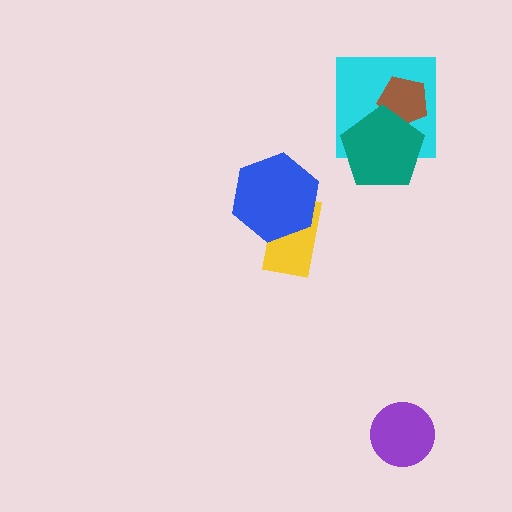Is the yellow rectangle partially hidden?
Yes, it is partially covered by another shape.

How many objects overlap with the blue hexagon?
1 object overlaps with the blue hexagon.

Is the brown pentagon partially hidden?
Yes, it is partially covered by another shape.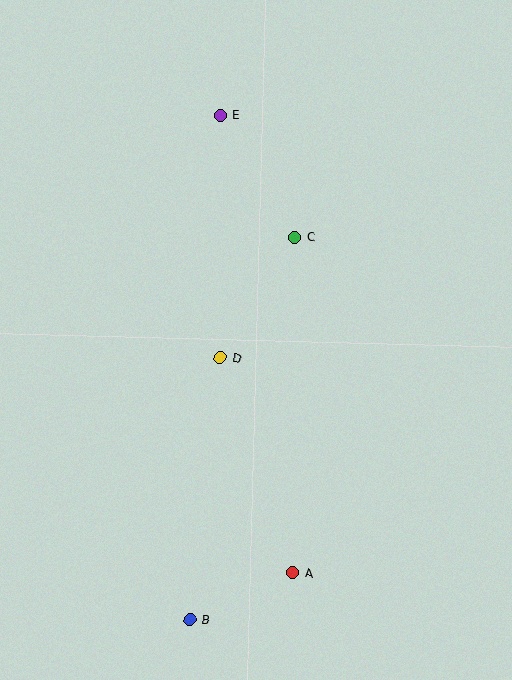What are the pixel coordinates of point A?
Point A is at (292, 573).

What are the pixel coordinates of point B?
Point B is at (190, 620).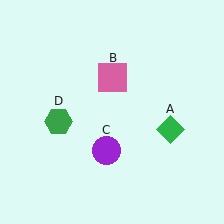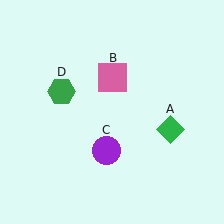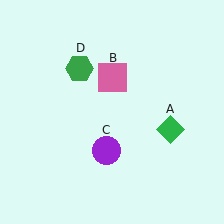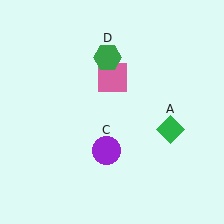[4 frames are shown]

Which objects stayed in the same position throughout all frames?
Green diamond (object A) and pink square (object B) and purple circle (object C) remained stationary.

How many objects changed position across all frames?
1 object changed position: green hexagon (object D).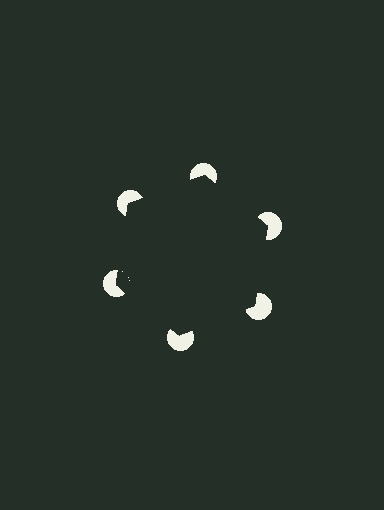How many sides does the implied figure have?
6 sides.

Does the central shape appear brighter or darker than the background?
It typically appears slightly darker than the background, even though no actual brightness change is drawn.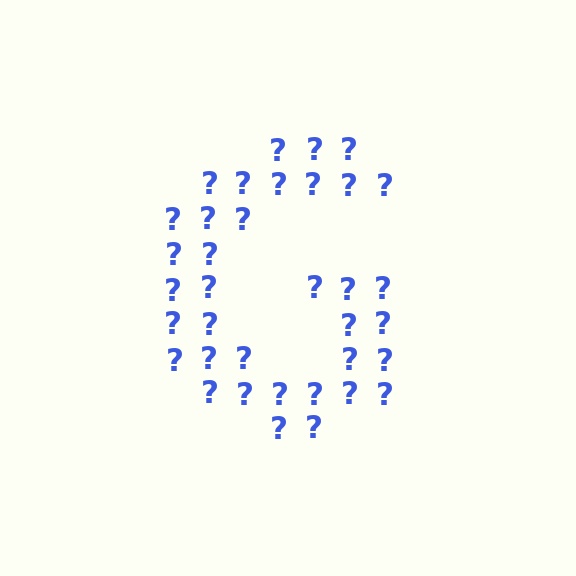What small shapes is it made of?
It is made of small question marks.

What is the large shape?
The large shape is the letter G.